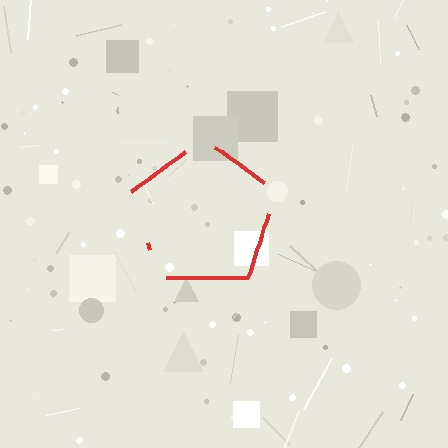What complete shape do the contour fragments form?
The contour fragments form a pentagon.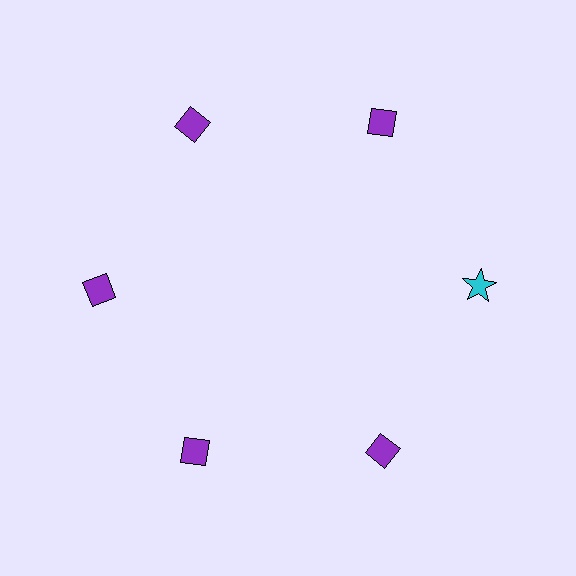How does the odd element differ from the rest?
It differs in both color (cyan instead of purple) and shape (star instead of diamond).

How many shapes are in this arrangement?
There are 6 shapes arranged in a ring pattern.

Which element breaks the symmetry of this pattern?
The cyan star at roughly the 3 o'clock position breaks the symmetry. All other shapes are purple diamonds.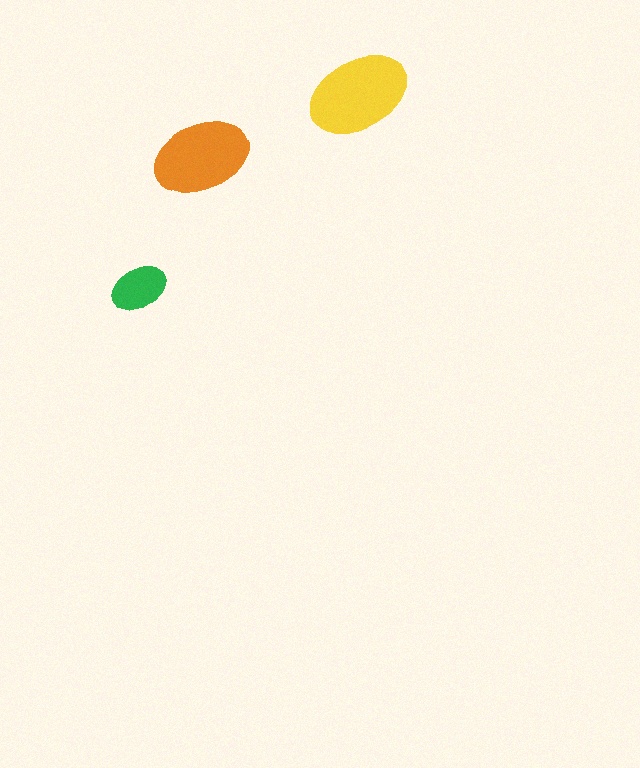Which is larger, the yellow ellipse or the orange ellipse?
The yellow one.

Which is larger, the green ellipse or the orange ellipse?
The orange one.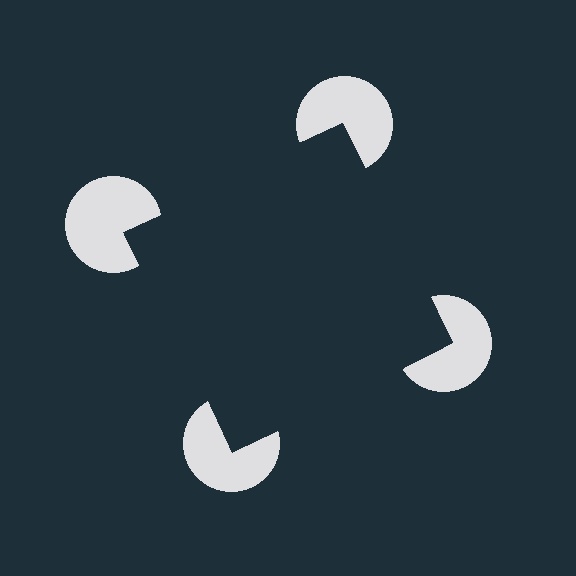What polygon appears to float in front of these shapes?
An illusory square — its edges are inferred from the aligned wedge cuts in the pac-man discs, not physically drawn.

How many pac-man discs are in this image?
There are 4 — one at each vertex of the illusory square.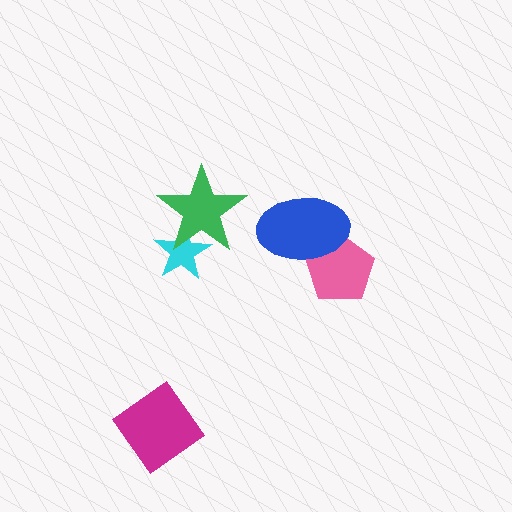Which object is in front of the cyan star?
The green star is in front of the cyan star.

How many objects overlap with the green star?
1 object overlaps with the green star.